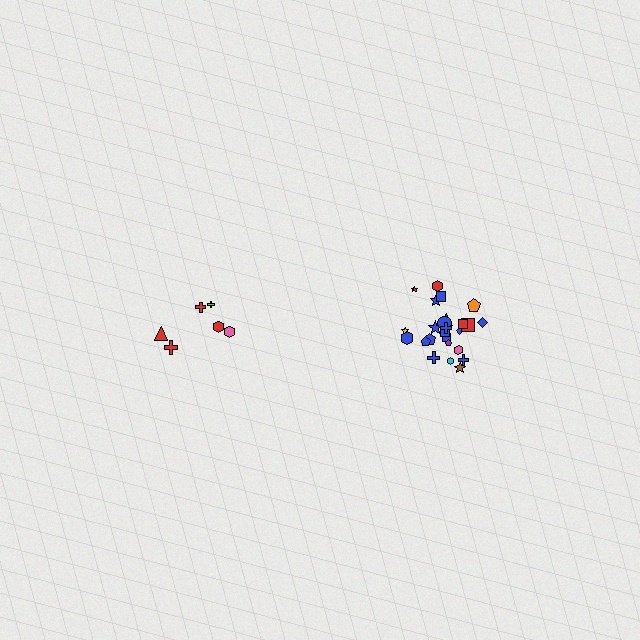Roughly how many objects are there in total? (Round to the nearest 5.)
Roughly 30 objects in total.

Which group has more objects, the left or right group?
The right group.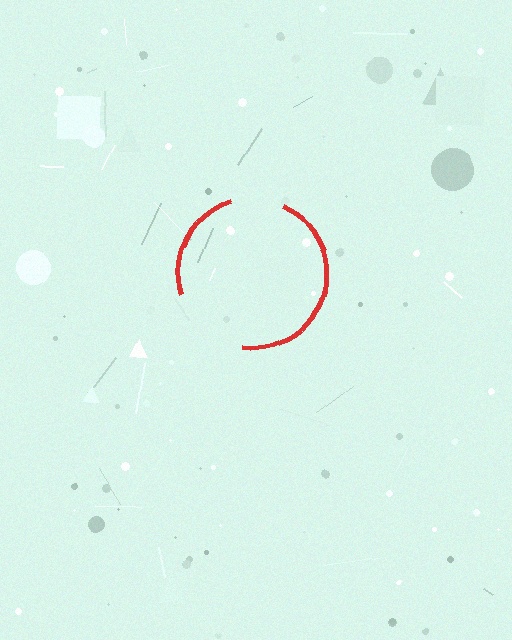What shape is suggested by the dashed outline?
The dashed outline suggests a circle.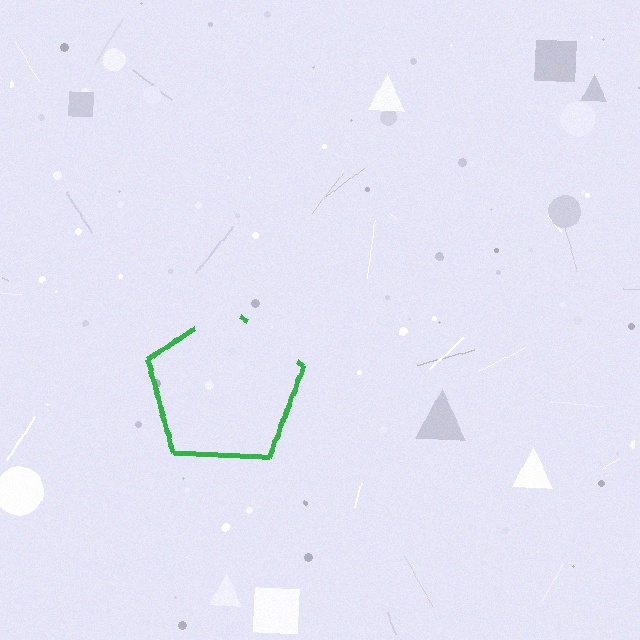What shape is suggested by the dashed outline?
The dashed outline suggests a pentagon.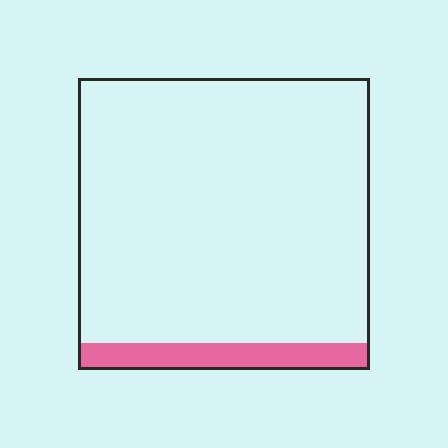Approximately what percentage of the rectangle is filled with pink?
Approximately 10%.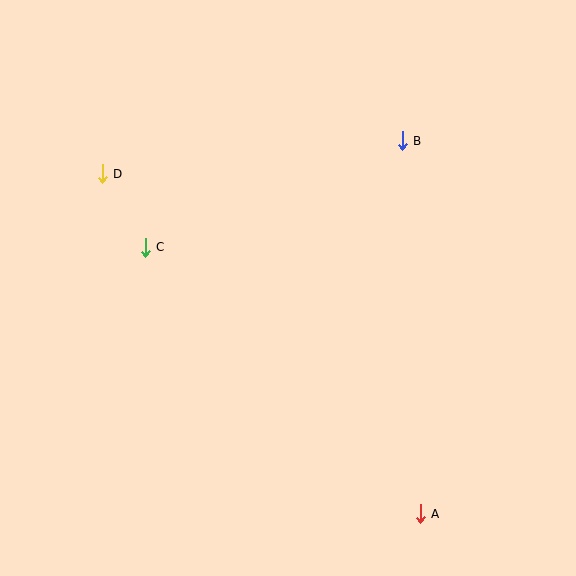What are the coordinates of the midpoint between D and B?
The midpoint between D and B is at (252, 157).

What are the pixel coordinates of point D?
Point D is at (102, 174).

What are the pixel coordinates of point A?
Point A is at (420, 514).